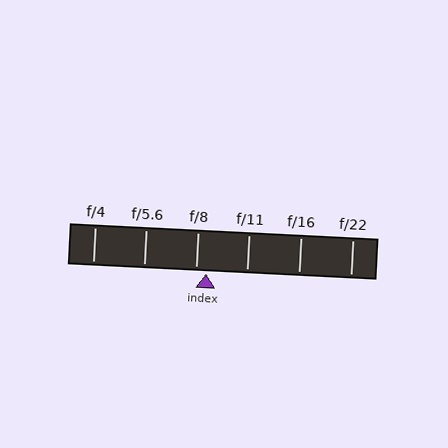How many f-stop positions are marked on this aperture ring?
There are 6 f-stop positions marked.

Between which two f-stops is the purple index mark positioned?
The index mark is between f/8 and f/11.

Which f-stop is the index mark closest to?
The index mark is closest to f/8.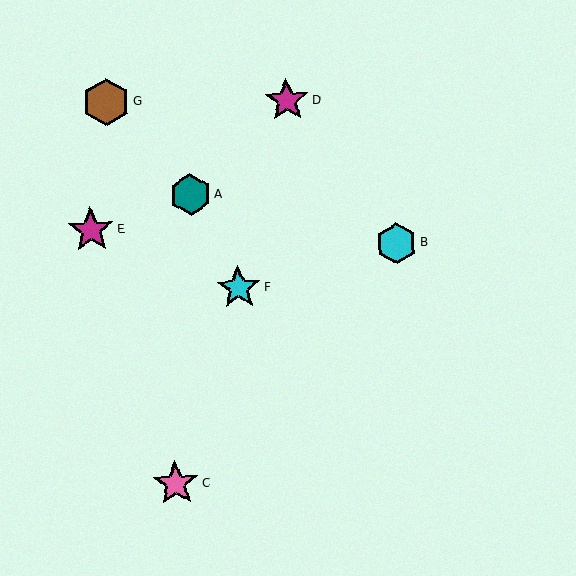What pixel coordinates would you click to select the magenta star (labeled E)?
Click at (91, 230) to select the magenta star E.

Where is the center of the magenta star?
The center of the magenta star is at (287, 101).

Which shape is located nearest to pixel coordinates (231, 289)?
The cyan star (labeled F) at (239, 288) is nearest to that location.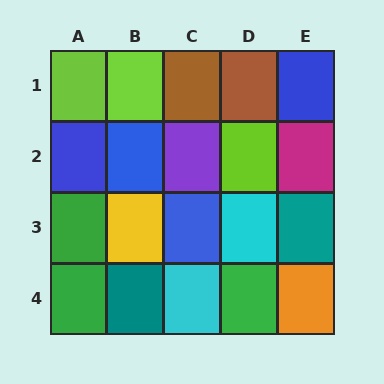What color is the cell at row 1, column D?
Brown.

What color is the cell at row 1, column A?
Lime.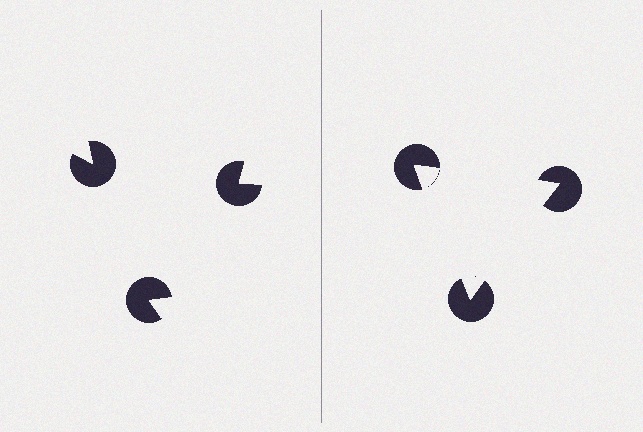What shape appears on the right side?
An illusory triangle.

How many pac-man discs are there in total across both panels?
6 — 3 on each side.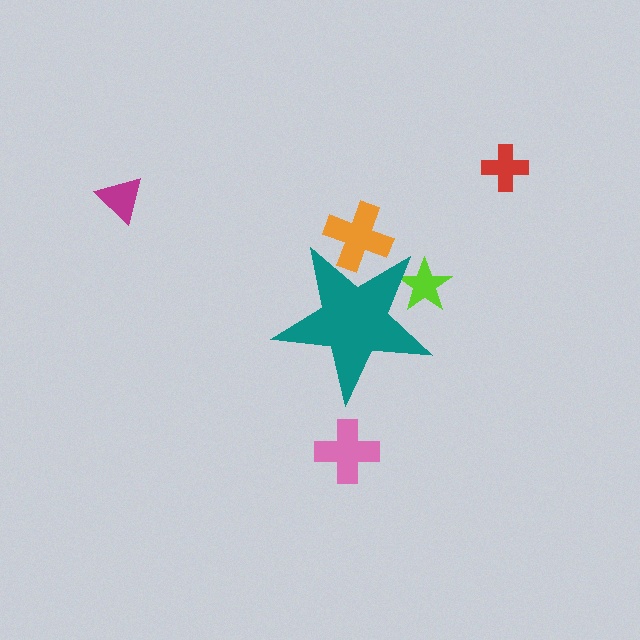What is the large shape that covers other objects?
A teal star.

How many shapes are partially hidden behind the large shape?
2 shapes are partially hidden.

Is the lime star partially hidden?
Yes, the lime star is partially hidden behind the teal star.